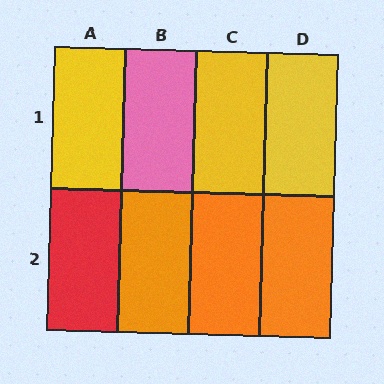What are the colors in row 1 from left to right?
Yellow, pink, yellow, yellow.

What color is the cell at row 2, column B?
Orange.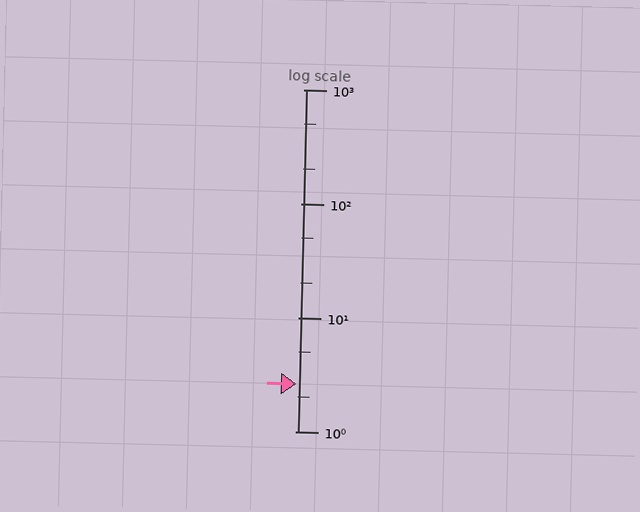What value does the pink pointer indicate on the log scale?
The pointer indicates approximately 2.6.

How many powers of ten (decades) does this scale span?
The scale spans 3 decades, from 1 to 1000.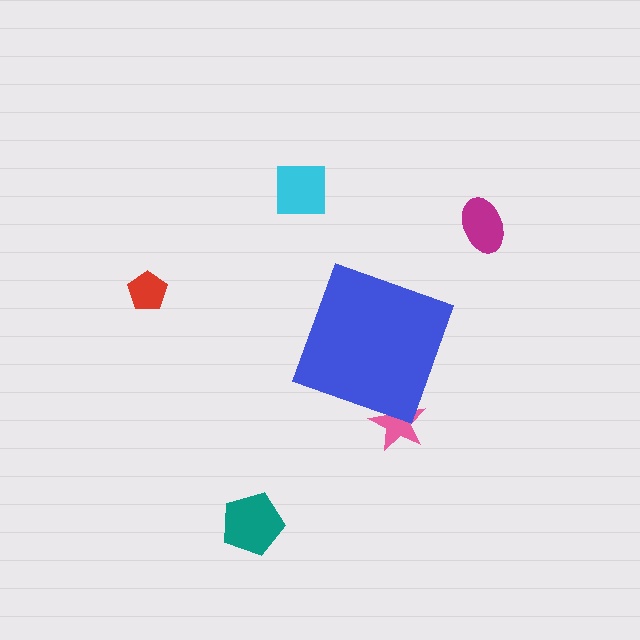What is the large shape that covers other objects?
A blue diamond.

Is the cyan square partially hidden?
No, the cyan square is fully visible.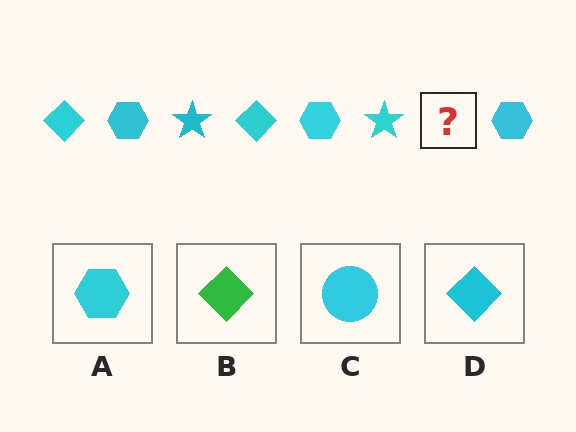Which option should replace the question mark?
Option D.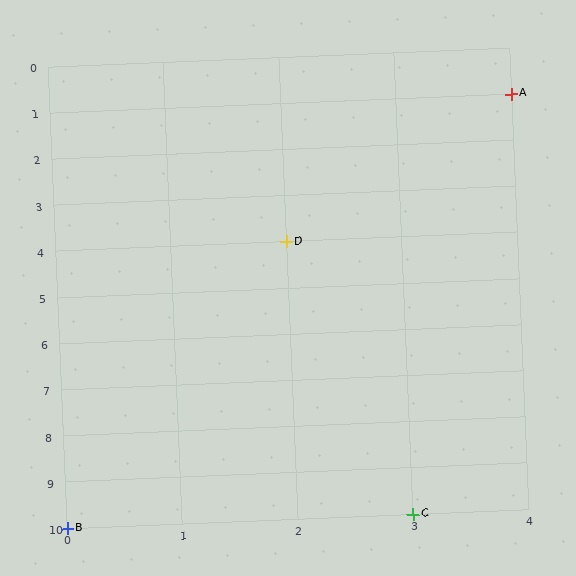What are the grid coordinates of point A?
Point A is at grid coordinates (4, 1).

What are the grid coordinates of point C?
Point C is at grid coordinates (3, 10).